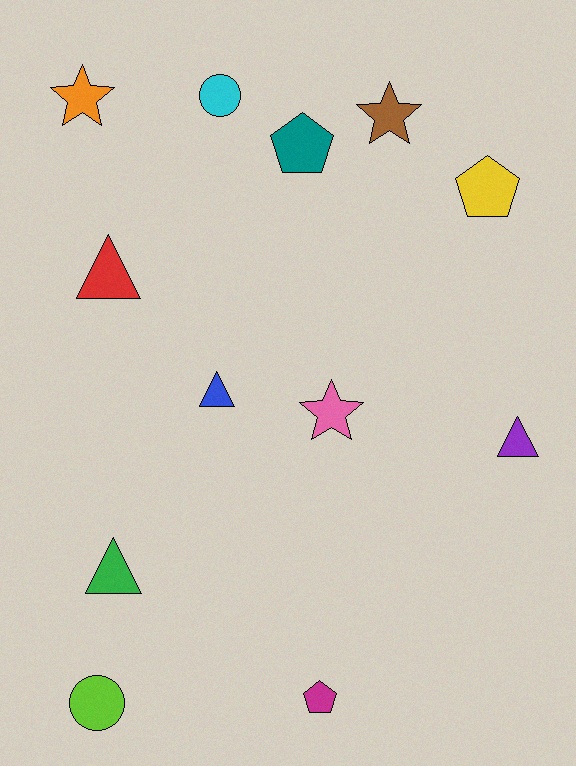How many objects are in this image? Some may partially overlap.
There are 12 objects.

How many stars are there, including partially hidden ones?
There are 3 stars.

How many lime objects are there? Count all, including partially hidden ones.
There is 1 lime object.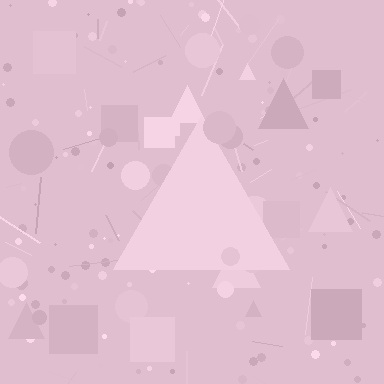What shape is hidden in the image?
A triangle is hidden in the image.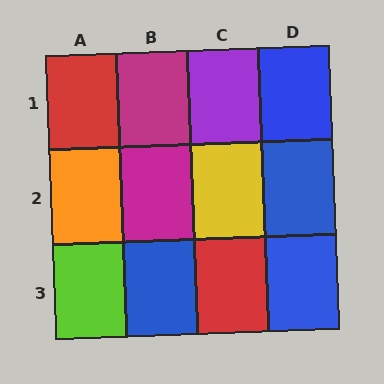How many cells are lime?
1 cell is lime.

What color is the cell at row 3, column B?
Blue.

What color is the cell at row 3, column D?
Blue.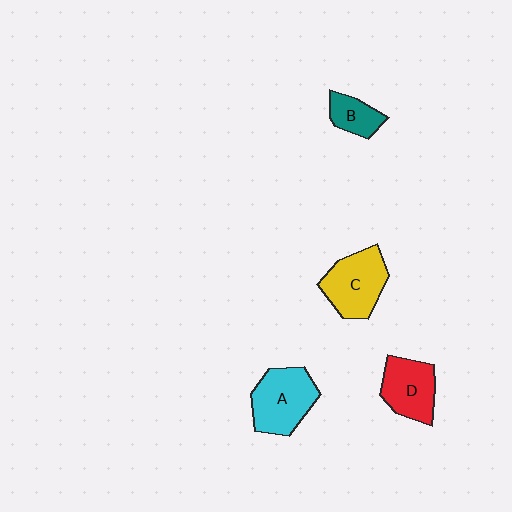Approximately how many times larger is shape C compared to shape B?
Approximately 2.0 times.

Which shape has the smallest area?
Shape B (teal).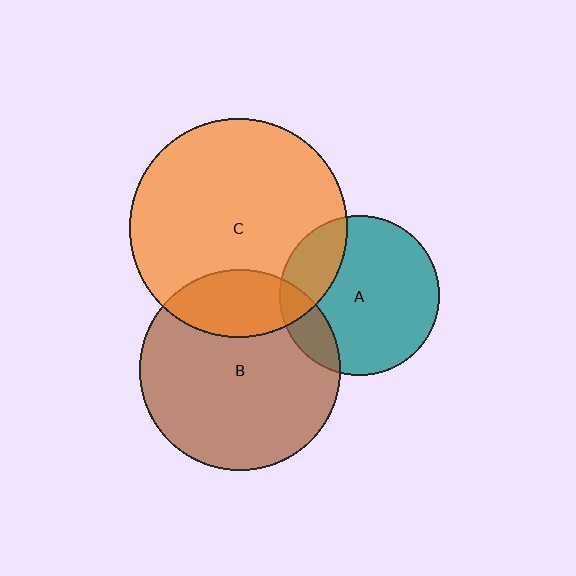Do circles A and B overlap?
Yes.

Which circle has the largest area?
Circle C (orange).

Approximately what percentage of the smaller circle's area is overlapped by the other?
Approximately 15%.